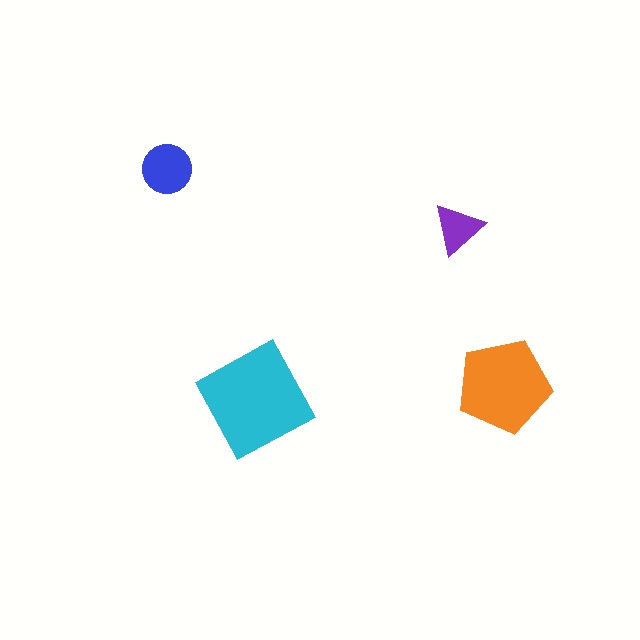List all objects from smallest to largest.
The purple triangle, the blue circle, the orange pentagon, the cyan diamond.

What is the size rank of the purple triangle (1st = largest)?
4th.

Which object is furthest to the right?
The orange pentagon is rightmost.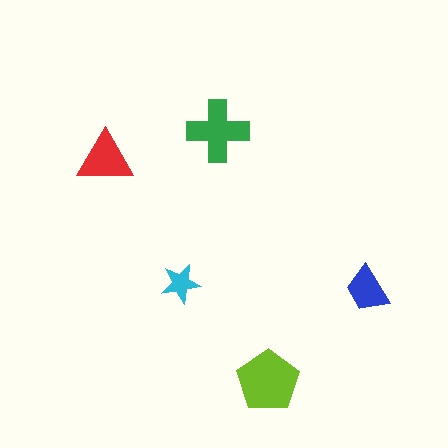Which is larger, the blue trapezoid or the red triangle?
The red triangle.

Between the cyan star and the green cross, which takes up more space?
The green cross.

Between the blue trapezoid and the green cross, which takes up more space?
The green cross.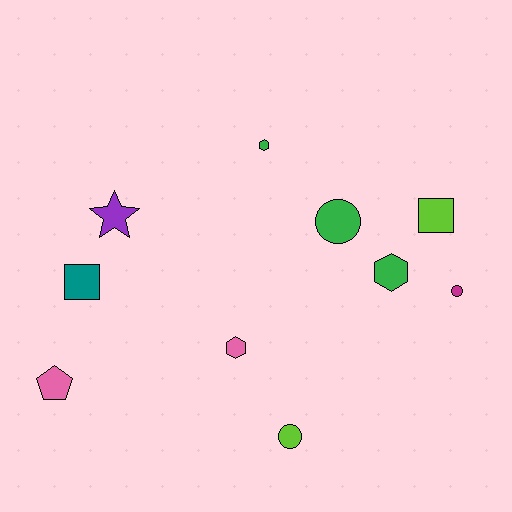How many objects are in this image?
There are 10 objects.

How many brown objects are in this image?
There are no brown objects.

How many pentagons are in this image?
There is 1 pentagon.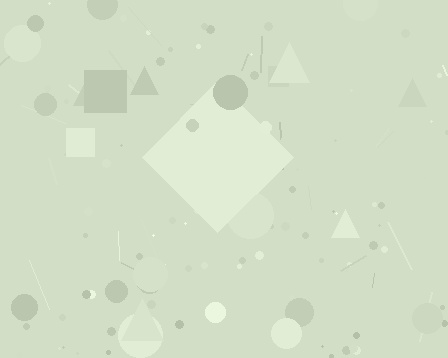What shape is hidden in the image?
A diamond is hidden in the image.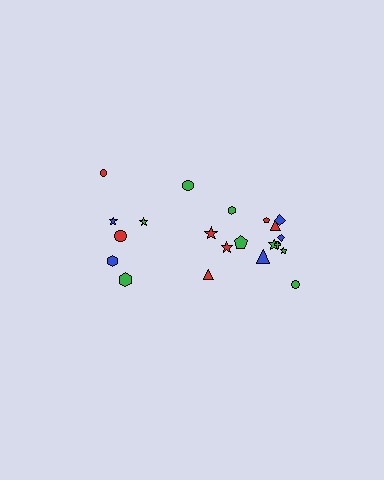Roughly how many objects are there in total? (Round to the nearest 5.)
Roughly 20 objects in total.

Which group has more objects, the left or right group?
The right group.